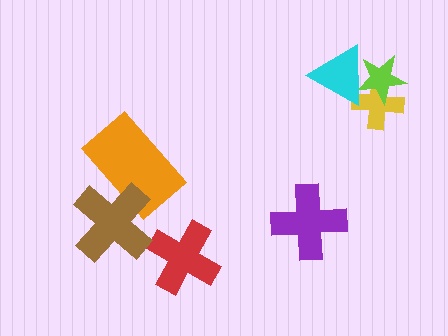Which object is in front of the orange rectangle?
The brown cross is in front of the orange rectangle.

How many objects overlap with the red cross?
0 objects overlap with the red cross.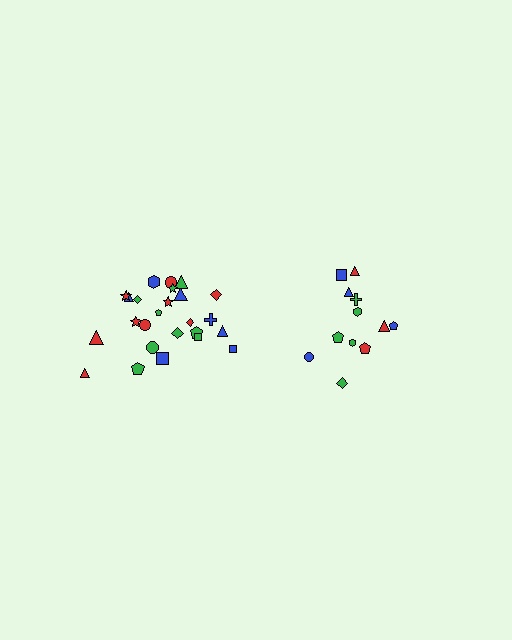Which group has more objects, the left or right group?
The left group.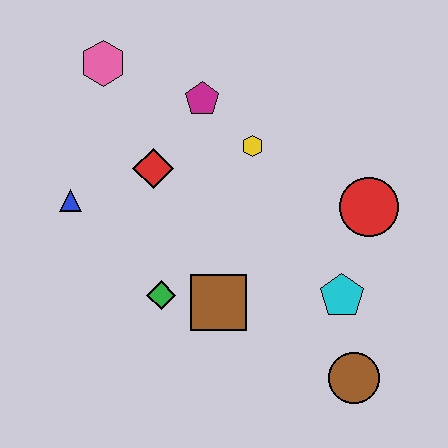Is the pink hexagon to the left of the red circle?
Yes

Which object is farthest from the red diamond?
The brown circle is farthest from the red diamond.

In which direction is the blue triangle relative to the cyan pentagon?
The blue triangle is to the left of the cyan pentagon.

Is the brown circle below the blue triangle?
Yes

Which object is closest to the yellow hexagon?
The magenta pentagon is closest to the yellow hexagon.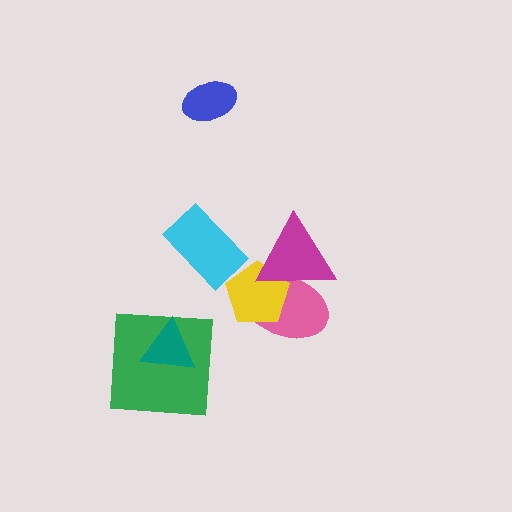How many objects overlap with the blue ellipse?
0 objects overlap with the blue ellipse.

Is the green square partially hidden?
Yes, it is partially covered by another shape.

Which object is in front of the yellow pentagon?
The magenta triangle is in front of the yellow pentagon.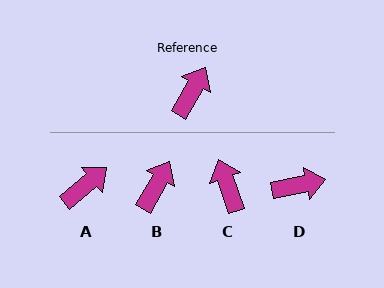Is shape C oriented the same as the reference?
No, it is off by about 49 degrees.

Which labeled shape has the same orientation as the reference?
B.